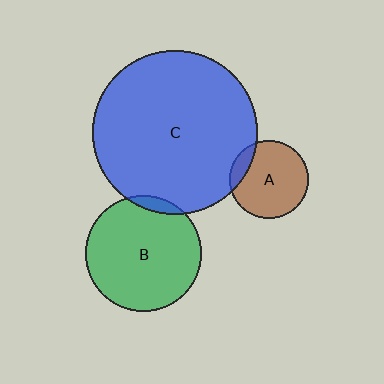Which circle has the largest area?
Circle C (blue).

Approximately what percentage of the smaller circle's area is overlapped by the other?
Approximately 5%.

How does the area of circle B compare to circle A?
Approximately 2.1 times.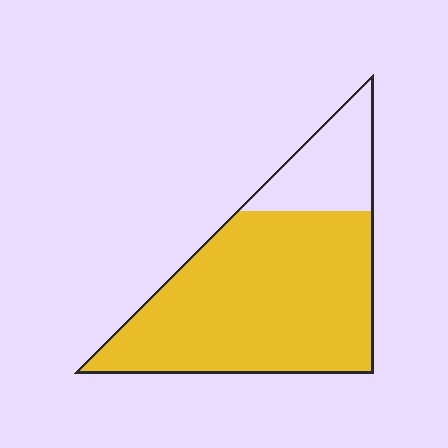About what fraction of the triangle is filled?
About four fifths (4/5).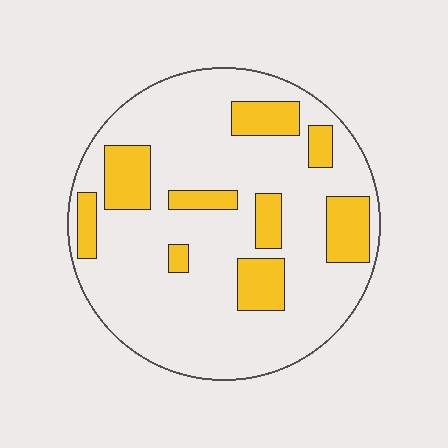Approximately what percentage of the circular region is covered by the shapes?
Approximately 20%.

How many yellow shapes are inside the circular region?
9.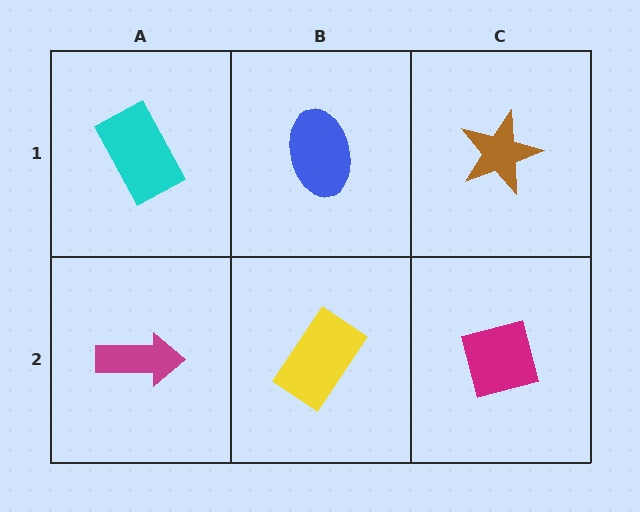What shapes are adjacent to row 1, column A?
A magenta arrow (row 2, column A), a blue ellipse (row 1, column B).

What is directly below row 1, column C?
A magenta square.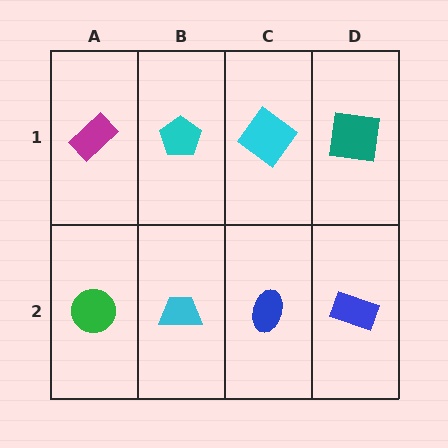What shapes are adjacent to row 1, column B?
A cyan trapezoid (row 2, column B), a magenta rectangle (row 1, column A), a cyan diamond (row 1, column C).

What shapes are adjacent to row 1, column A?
A green circle (row 2, column A), a cyan pentagon (row 1, column B).